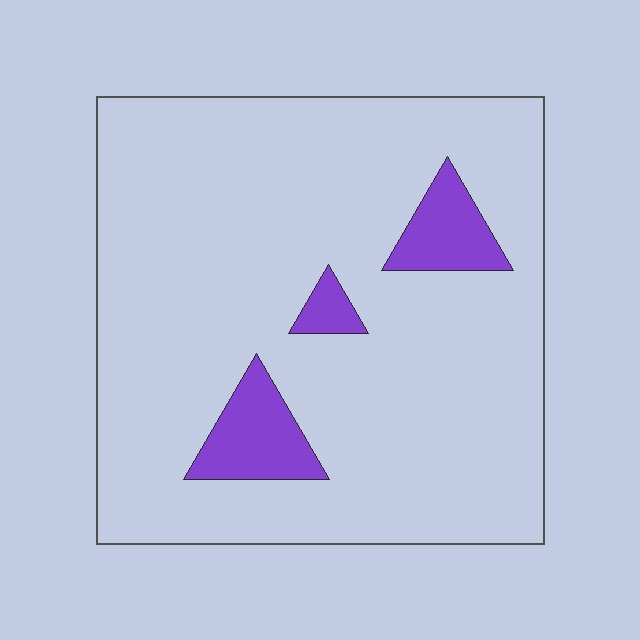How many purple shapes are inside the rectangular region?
3.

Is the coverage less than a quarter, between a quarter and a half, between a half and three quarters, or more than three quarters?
Less than a quarter.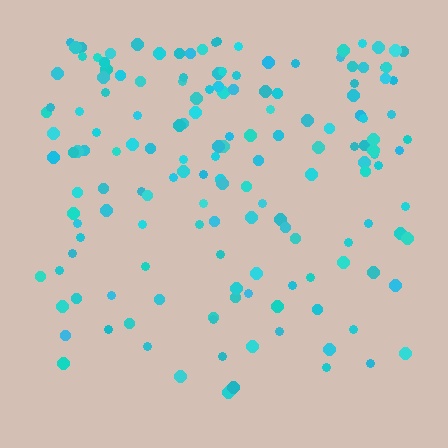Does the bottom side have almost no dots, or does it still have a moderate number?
Still a moderate number, just noticeably fewer than the top.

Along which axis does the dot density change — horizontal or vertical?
Vertical.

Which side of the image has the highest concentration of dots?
The top.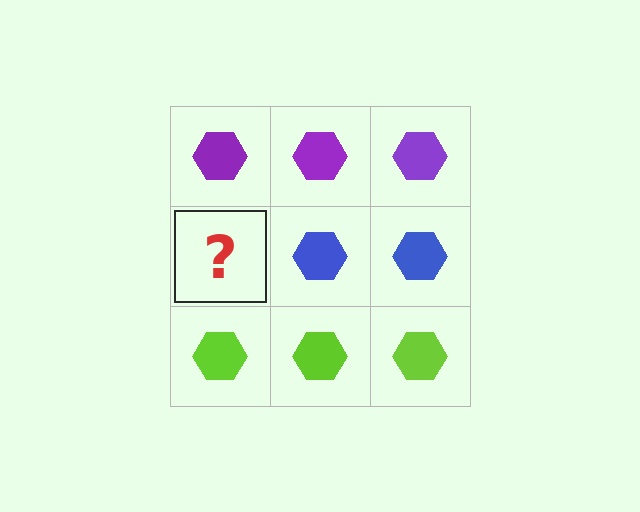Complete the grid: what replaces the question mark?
The question mark should be replaced with a blue hexagon.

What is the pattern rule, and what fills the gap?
The rule is that each row has a consistent color. The gap should be filled with a blue hexagon.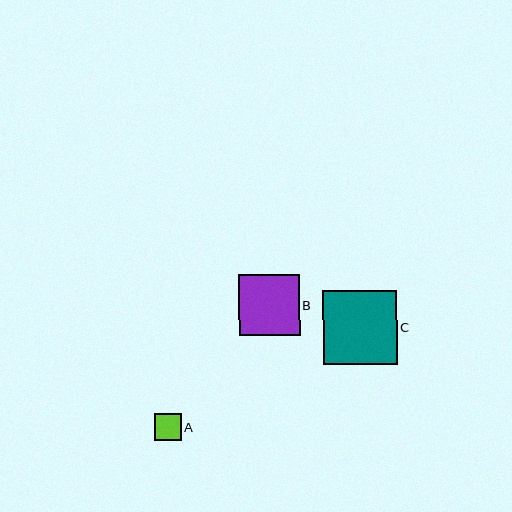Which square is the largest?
Square C is the largest with a size of approximately 74 pixels.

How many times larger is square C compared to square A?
Square C is approximately 2.8 times the size of square A.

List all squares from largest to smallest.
From largest to smallest: C, B, A.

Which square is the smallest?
Square A is the smallest with a size of approximately 27 pixels.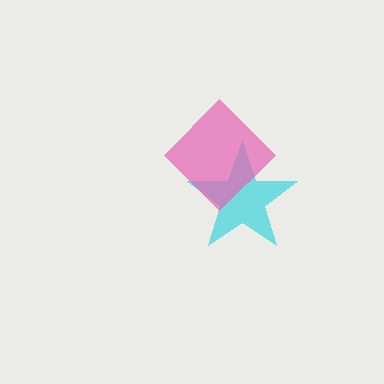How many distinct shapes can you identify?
There are 2 distinct shapes: a cyan star, a pink diamond.